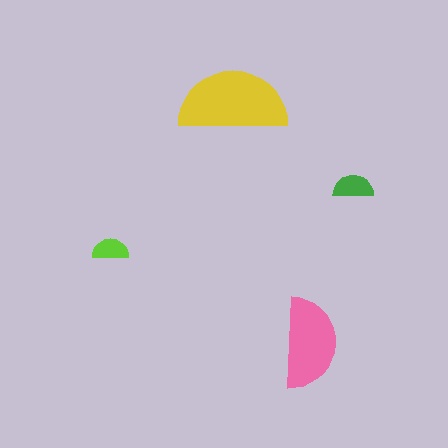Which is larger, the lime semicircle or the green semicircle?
The green one.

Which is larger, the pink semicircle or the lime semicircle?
The pink one.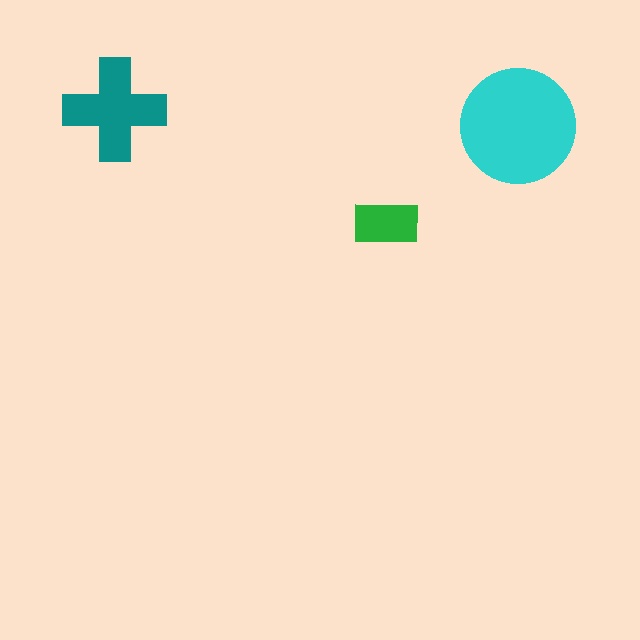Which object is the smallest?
The green rectangle.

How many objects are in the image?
There are 3 objects in the image.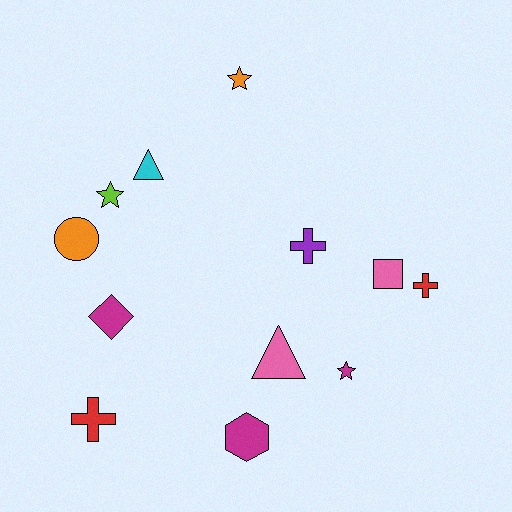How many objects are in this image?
There are 12 objects.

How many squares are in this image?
There is 1 square.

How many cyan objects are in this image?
There is 1 cyan object.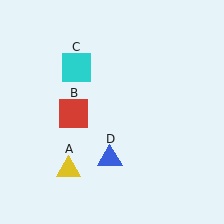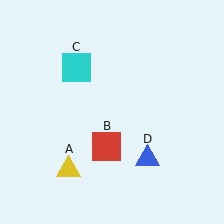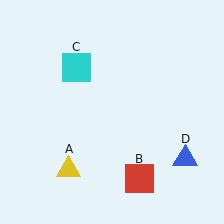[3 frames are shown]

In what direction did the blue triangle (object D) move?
The blue triangle (object D) moved right.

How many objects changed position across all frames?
2 objects changed position: red square (object B), blue triangle (object D).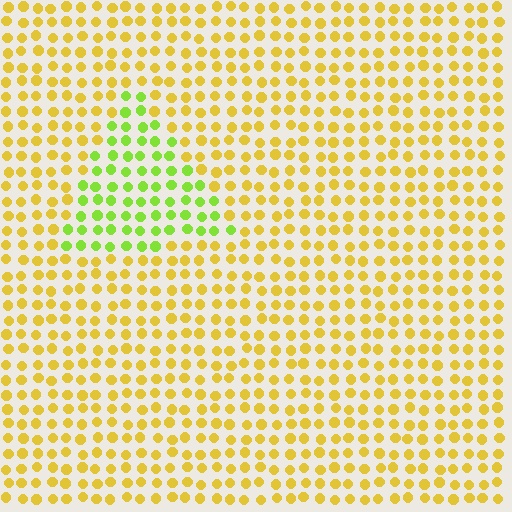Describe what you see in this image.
The image is filled with small yellow elements in a uniform arrangement. A triangle-shaped region is visible where the elements are tinted to a slightly different hue, forming a subtle color boundary.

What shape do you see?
I see a triangle.